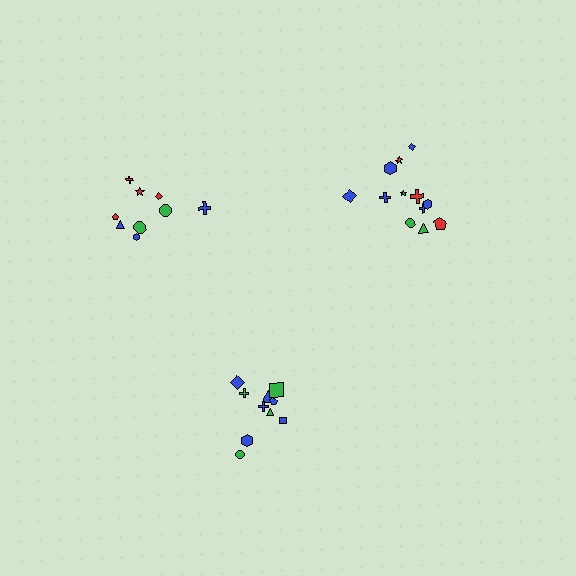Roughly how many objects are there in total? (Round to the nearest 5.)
Roughly 30 objects in total.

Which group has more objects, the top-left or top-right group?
The top-right group.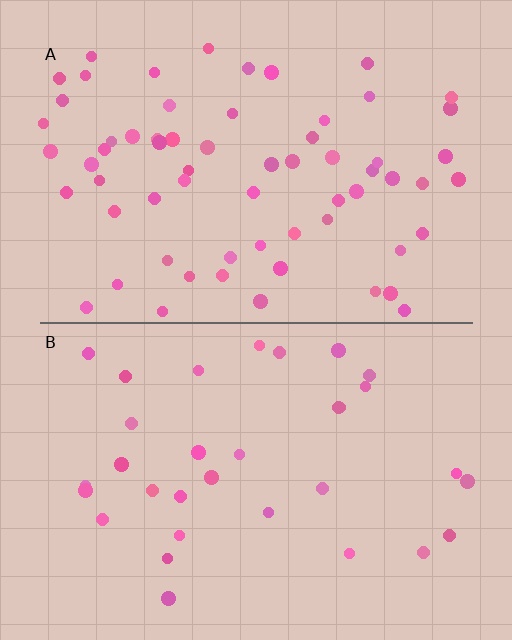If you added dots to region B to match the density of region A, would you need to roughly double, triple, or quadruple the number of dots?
Approximately double.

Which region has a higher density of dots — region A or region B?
A (the top).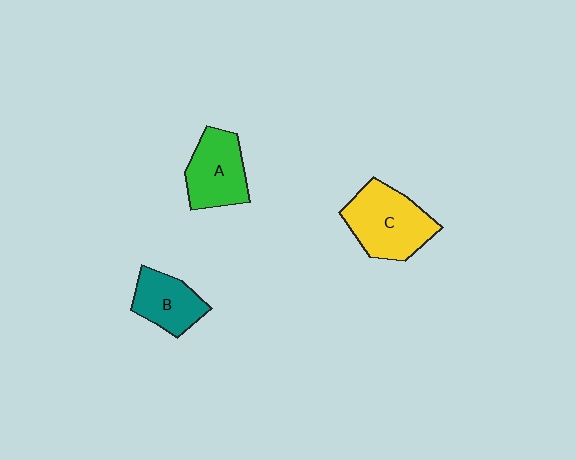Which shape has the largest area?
Shape C (yellow).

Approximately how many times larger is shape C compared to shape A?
Approximately 1.2 times.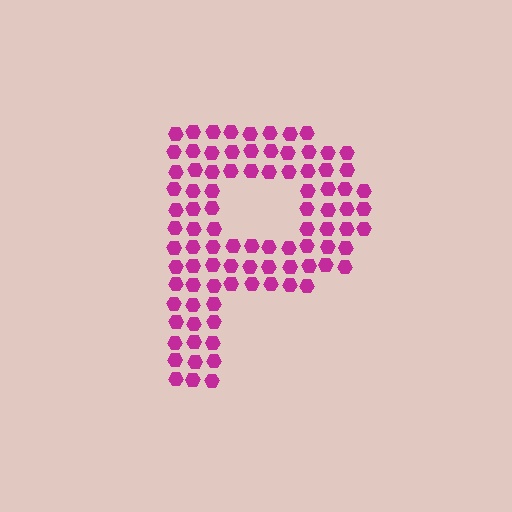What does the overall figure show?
The overall figure shows the letter P.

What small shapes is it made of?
It is made of small hexagons.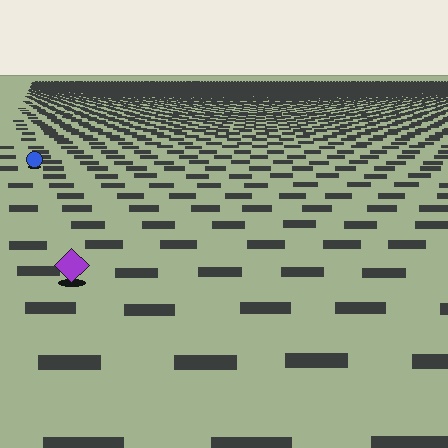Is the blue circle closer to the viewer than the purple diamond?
No. The purple diamond is closer — you can tell from the texture gradient: the ground texture is coarser near it.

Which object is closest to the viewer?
The purple diamond is closest. The texture marks near it are larger and more spread out.